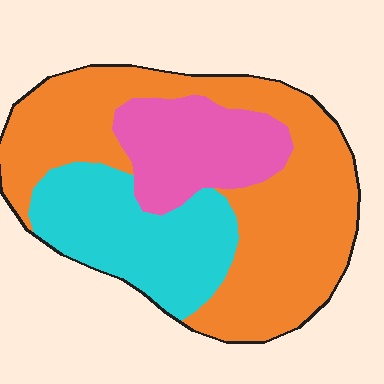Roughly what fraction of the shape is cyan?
Cyan covers roughly 25% of the shape.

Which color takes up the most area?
Orange, at roughly 55%.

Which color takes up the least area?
Pink, at roughly 20%.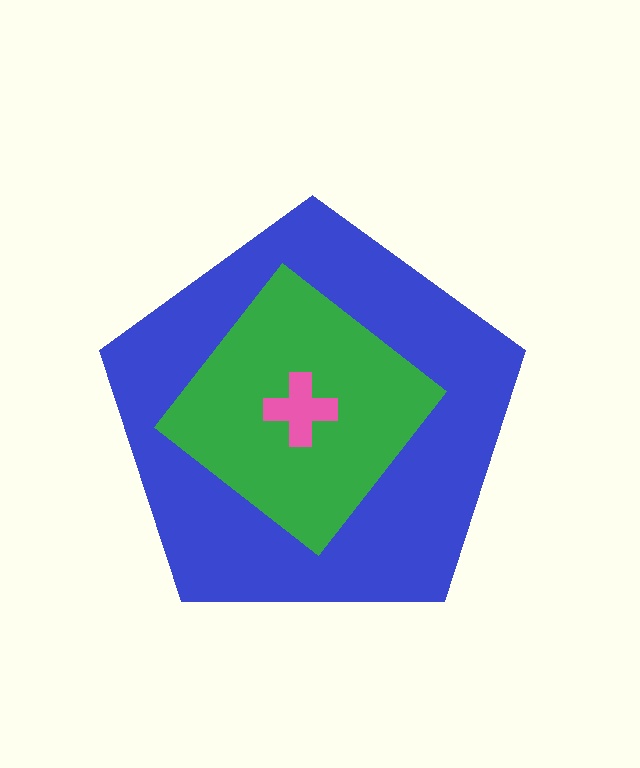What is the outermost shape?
The blue pentagon.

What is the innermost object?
The pink cross.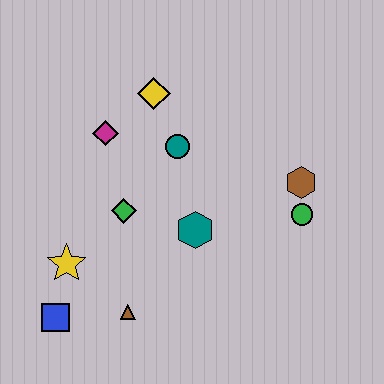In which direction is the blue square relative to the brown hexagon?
The blue square is to the left of the brown hexagon.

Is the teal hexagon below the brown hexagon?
Yes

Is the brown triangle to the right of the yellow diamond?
No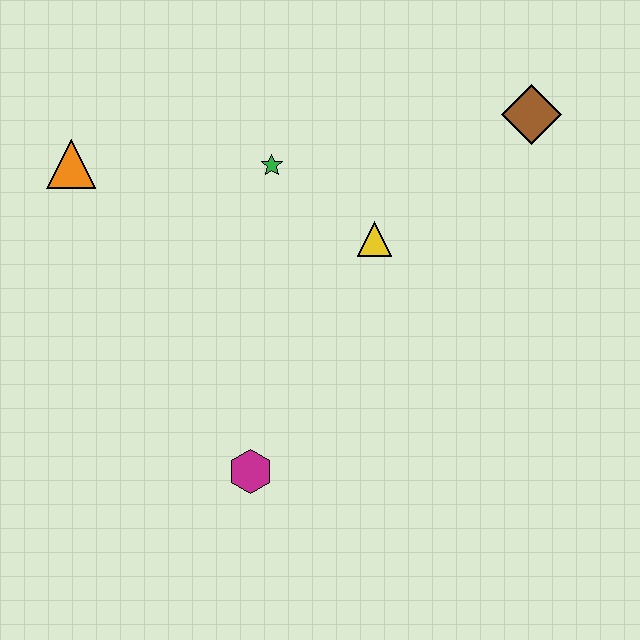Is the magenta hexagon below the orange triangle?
Yes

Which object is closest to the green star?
The yellow triangle is closest to the green star.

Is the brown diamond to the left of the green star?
No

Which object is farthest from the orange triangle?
The brown diamond is farthest from the orange triangle.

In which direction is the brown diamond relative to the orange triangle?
The brown diamond is to the right of the orange triangle.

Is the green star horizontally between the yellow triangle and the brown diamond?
No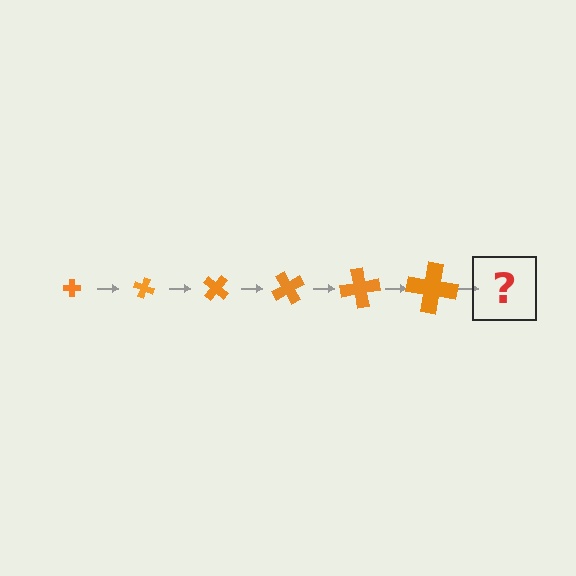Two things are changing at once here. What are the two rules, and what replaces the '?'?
The two rules are that the cross grows larger each step and it rotates 20 degrees each step. The '?' should be a cross, larger than the previous one and rotated 120 degrees from the start.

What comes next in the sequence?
The next element should be a cross, larger than the previous one and rotated 120 degrees from the start.